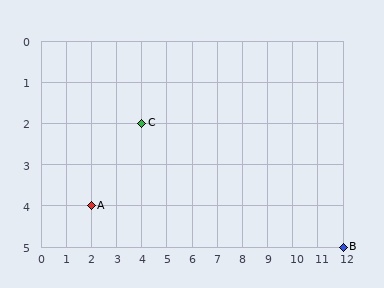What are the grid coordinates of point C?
Point C is at grid coordinates (4, 2).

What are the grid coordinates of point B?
Point B is at grid coordinates (12, 5).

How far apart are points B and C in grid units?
Points B and C are 8 columns and 3 rows apart (about 8.5 grid units diagonally).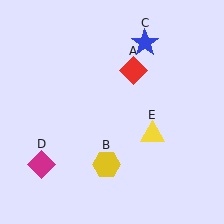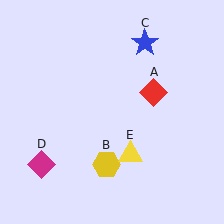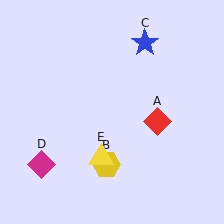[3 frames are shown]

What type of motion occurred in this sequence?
The red diamond (object A), yellow triangle (object E) rotated clockwise around the center of the scene.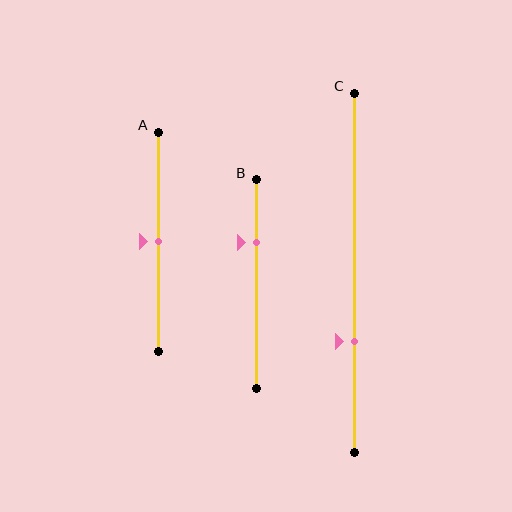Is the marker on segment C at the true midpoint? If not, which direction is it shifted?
No, the marker on segment C is shifted downward by about 19% of the segment length.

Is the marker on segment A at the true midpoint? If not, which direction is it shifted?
Yes, the marker on segment A is at the true midpoint.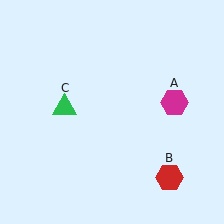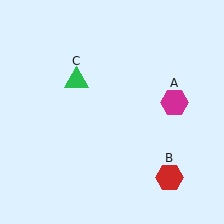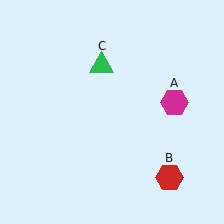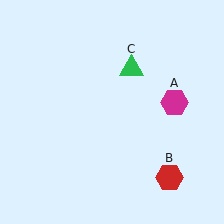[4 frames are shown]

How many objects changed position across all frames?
1 object changed position: green triangle (object C).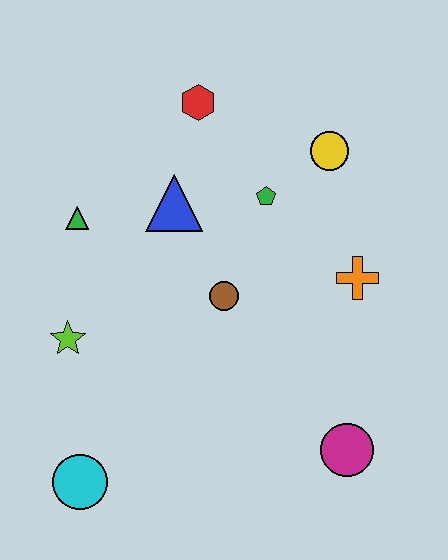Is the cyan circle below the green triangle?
Yes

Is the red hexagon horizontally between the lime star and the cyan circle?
No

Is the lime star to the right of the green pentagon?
No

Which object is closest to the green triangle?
The blue triangle is closest to the green triangle.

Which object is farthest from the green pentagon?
The cyan circle is farthest from the green pentagon.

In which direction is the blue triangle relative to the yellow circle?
The blue triangle is to the left of the yellow circle.